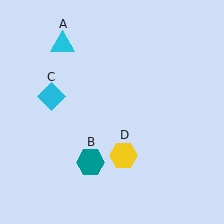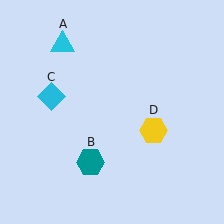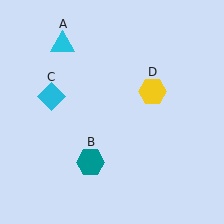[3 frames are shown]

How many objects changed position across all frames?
1 object changed position: yellow hexagon (object D).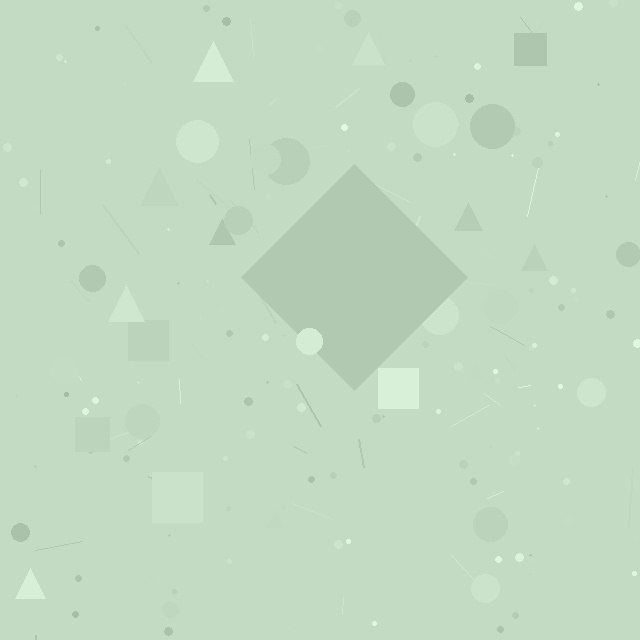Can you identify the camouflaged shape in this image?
The camouflaged shape is a diamond.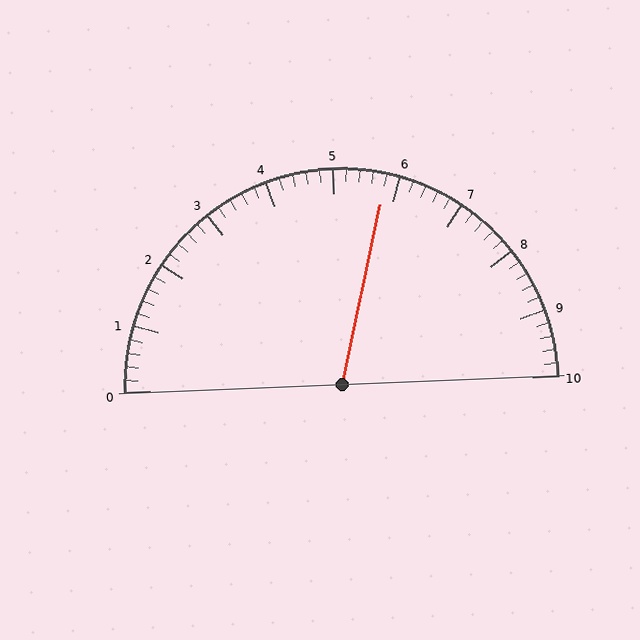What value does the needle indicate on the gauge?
The needle indicates approximately 5.8.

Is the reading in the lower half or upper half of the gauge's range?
The reading is in the upper half of the range (0 to 10).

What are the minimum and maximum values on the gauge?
The gauge ranges from 0 to 10.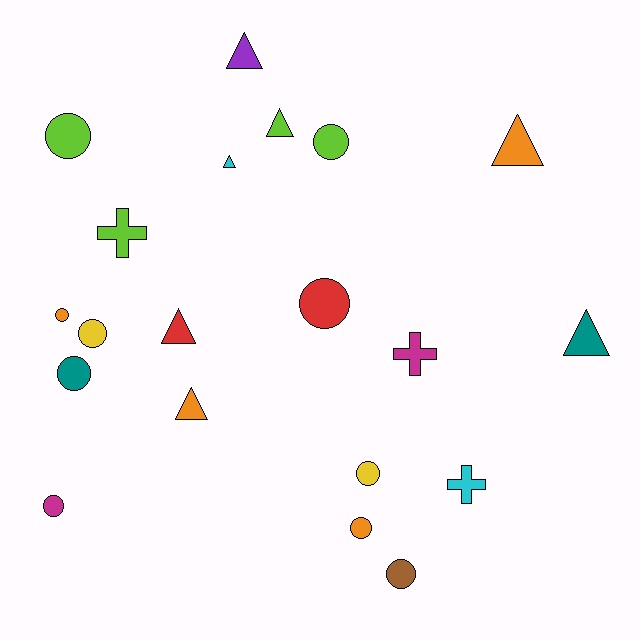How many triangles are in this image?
There are 7 triangles.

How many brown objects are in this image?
There is 1 brown object.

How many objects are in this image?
There are 20 objects.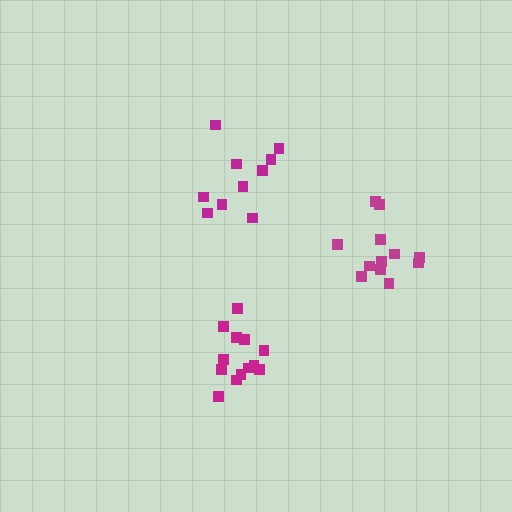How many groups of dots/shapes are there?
There are 3 groups.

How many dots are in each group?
Group 1: 10 dots, Group 2: 12 dots, Group 3: 13 dots (35 total).